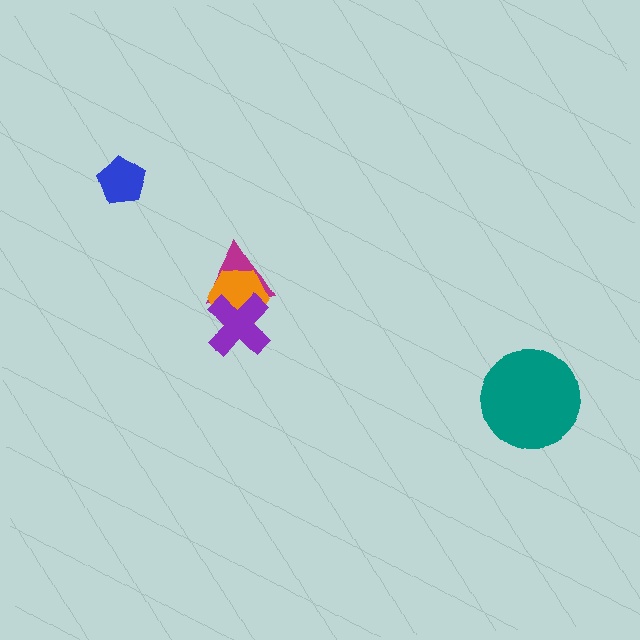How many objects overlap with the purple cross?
2 objects overlap with the purple cross.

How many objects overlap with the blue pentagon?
0 objects overlap with the blue pentagon.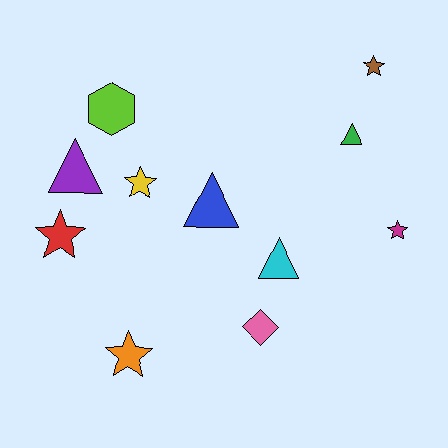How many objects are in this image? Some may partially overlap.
There are 11 objects.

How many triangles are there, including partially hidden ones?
There are 4 triangles.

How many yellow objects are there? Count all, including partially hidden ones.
There is 1 yellow object.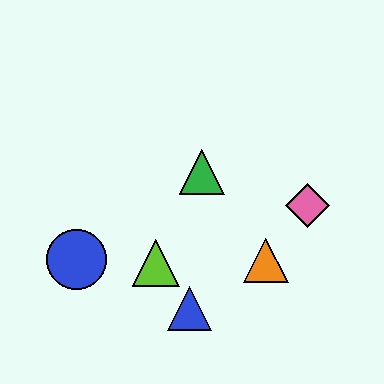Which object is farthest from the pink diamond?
The blue circle is farthest from the pink diamond.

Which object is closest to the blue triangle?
The lime triangle is closest to the blue triangle.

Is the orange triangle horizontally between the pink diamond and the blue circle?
Yes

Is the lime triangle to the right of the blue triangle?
No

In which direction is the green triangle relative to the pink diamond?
The green triangle is to the left of the pink diamond.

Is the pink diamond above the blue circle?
Yes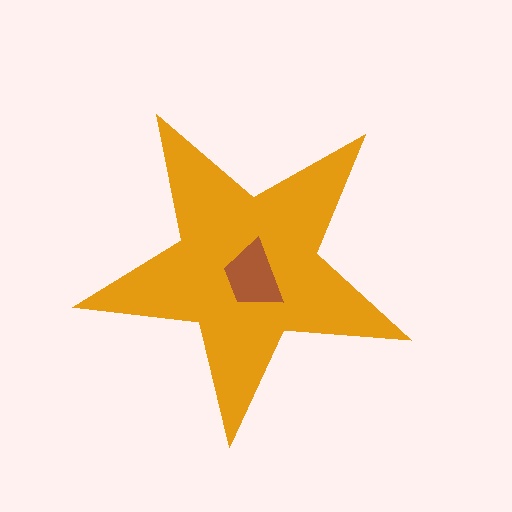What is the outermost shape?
The orange star.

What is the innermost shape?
The brown trapezoid.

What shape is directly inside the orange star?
The brown trapezoid.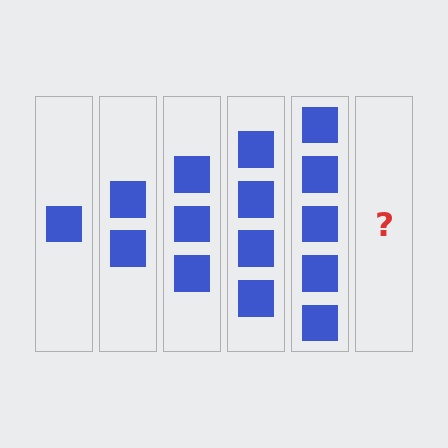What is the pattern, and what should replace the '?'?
The pattern is that each step adds one more square. The '?' should be 6 squares.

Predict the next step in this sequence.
The next step is 6 squares.